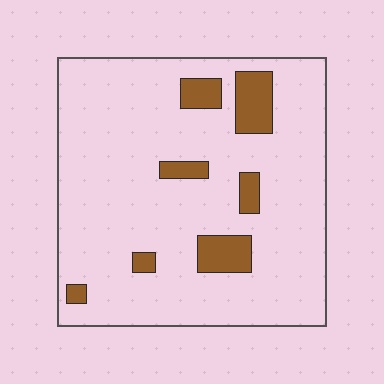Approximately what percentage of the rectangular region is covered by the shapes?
Approximately 10%.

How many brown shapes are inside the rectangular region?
7.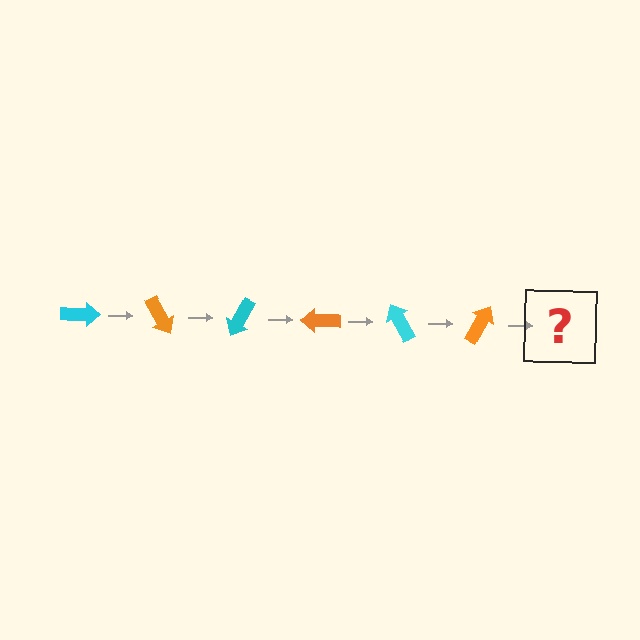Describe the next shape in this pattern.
It should be a cyan arrow, rotated 360 degrees from the start.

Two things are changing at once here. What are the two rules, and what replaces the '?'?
The two rules are that it rotates 60 degrees each step and the color cycles through cyan and orange. The '?' should be a cyan arrow, rotated 360 degrees from the start.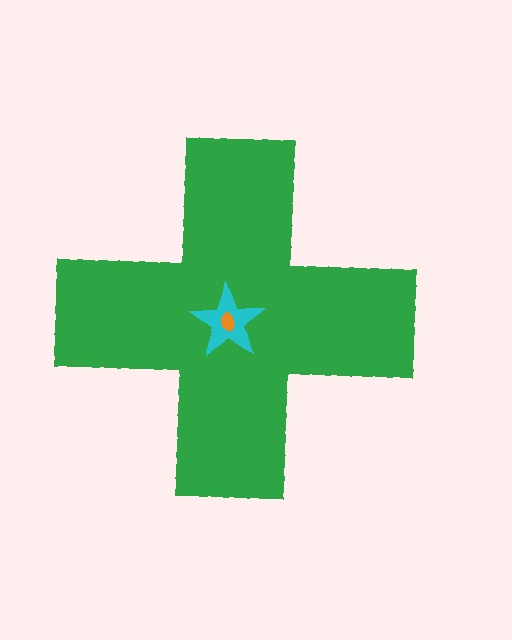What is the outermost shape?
The green cross.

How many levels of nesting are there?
3.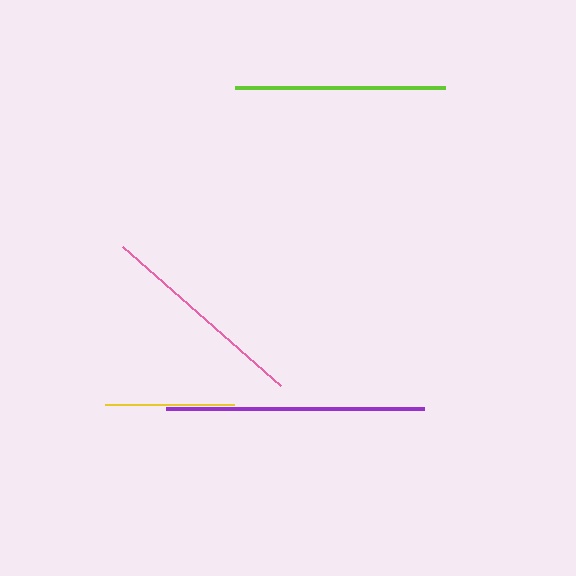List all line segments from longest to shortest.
From longest to shortest: purple, pink, lime, yellow.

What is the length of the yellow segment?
The yellow segment is approximately 128 pixels long.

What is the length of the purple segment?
The purple segment is approximately 258 pixels long.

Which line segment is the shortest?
The yellow line is the shortest at approximately 128 pixels.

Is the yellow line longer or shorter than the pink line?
The pink line is longer than the yellow line.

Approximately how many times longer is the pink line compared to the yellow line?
The pink line is approximately 1.6 times the length of the yellow line.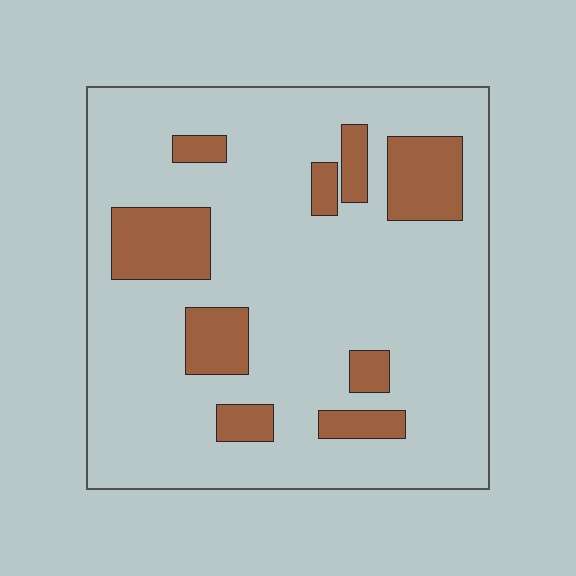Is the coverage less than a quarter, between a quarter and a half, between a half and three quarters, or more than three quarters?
Less than a quarter.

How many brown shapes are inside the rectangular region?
9.